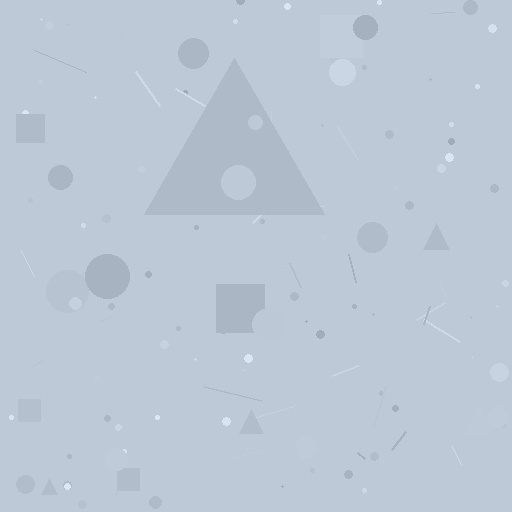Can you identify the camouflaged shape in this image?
The camouflaged shape is a triangle.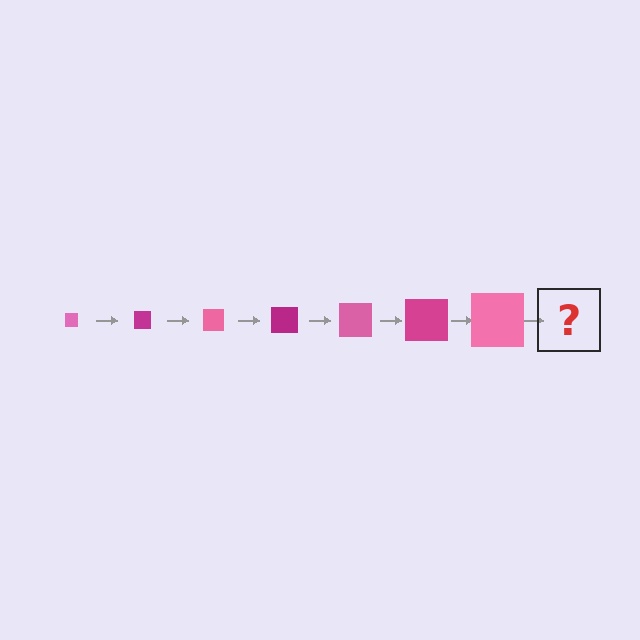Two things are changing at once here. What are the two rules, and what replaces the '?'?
The two rules are that the square grows larger each step and the color cycles through pink and magenta. The '?' should be a magenta square, larger than the previous one.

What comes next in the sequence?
The next element should be a magenta square, larger than the previous one.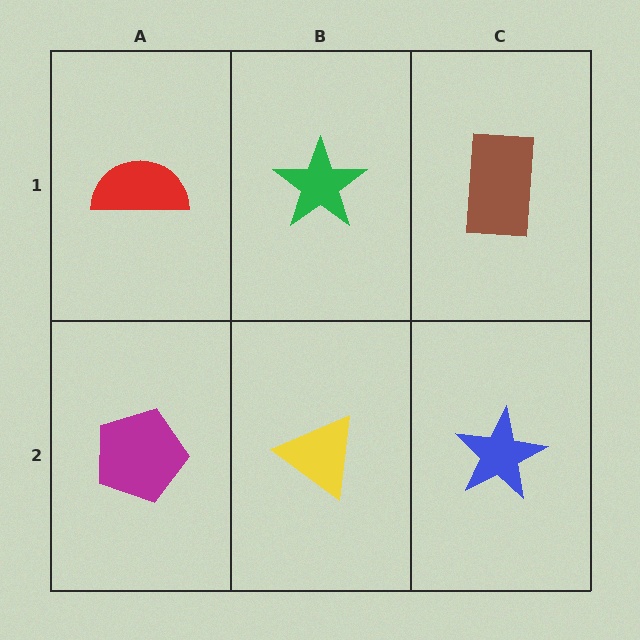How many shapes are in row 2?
3 shapes.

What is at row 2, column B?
A yellow triangle.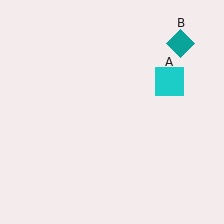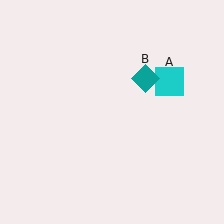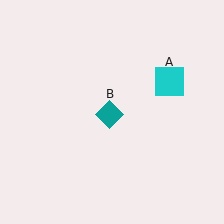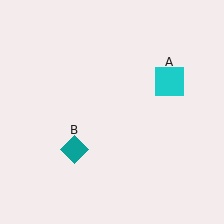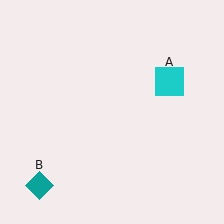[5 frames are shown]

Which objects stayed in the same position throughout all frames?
Cyan square (object A) remained stationary.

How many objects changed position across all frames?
1 object changed position: teal diamond (object B).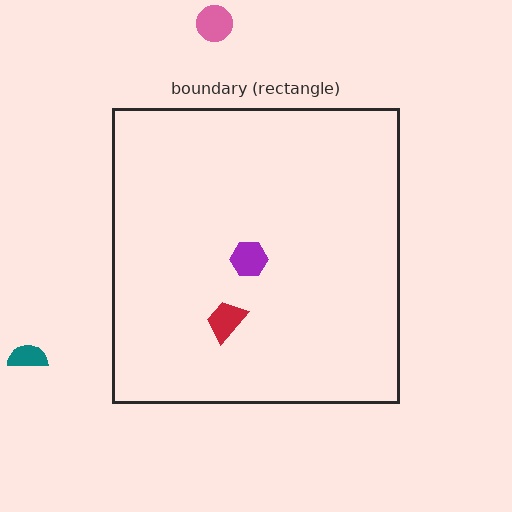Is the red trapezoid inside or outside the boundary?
Inside.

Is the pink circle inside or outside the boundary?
Outside.